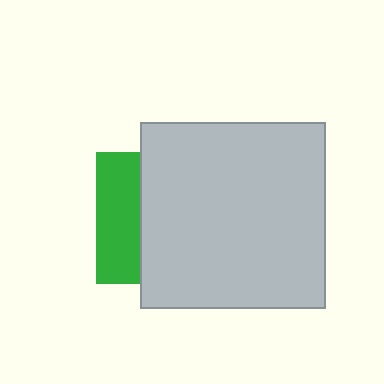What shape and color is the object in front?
The object in front is a light gray square.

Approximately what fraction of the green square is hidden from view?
Roughly 67% of the green square is hidden behind the light gray square.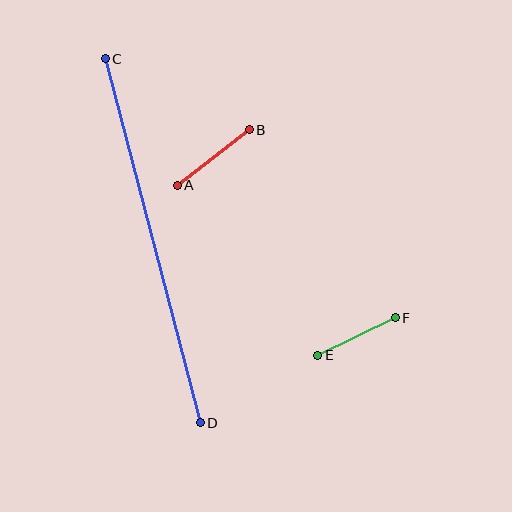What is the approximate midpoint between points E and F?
The midpoint is at approximately (356, 337) pixels.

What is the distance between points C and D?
The distance is approximately 376 pixels.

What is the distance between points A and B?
The distance is approximately 91 pixels.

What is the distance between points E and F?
The distance is approximately 86 pixels.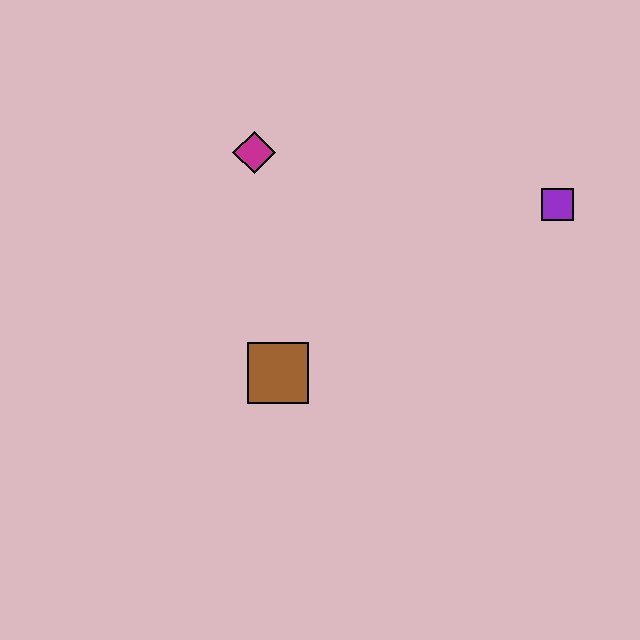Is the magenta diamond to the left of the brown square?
Yes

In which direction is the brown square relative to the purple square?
The brown square is to the left of the purple square.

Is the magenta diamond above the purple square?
Yes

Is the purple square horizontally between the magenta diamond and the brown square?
No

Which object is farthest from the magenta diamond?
The purple square is farthest from the magenta diamond.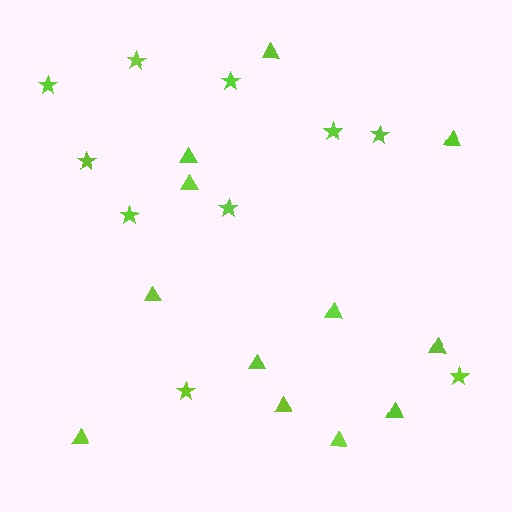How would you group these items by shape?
There are 2 groups: one group of triangles (12) and one group of stars (10).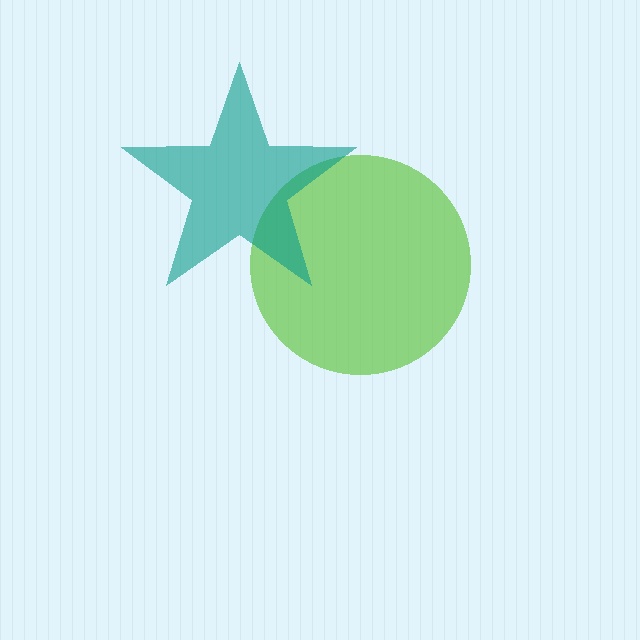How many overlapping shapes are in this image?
There are 2 overlapping shapes in the image.